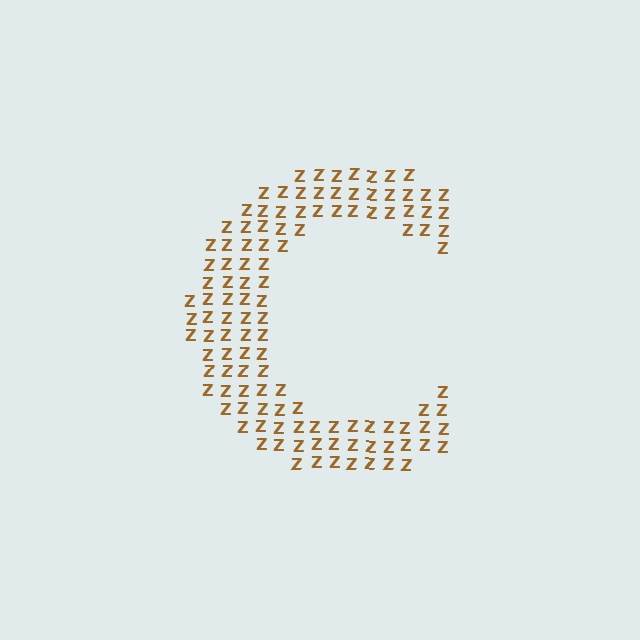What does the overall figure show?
The overall figure shows the letter C.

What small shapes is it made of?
It is made of small letter Z's.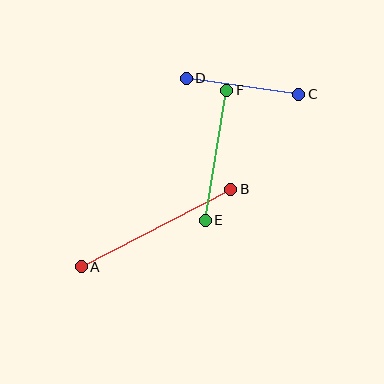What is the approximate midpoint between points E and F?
The midpoint is at approximately (216, 155) pixels.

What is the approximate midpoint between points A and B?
The midpoint is at approximately (156, 228) pixels.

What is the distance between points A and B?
The distance is approximately 168 pixels.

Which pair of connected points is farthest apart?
Points A and B are farthest apart.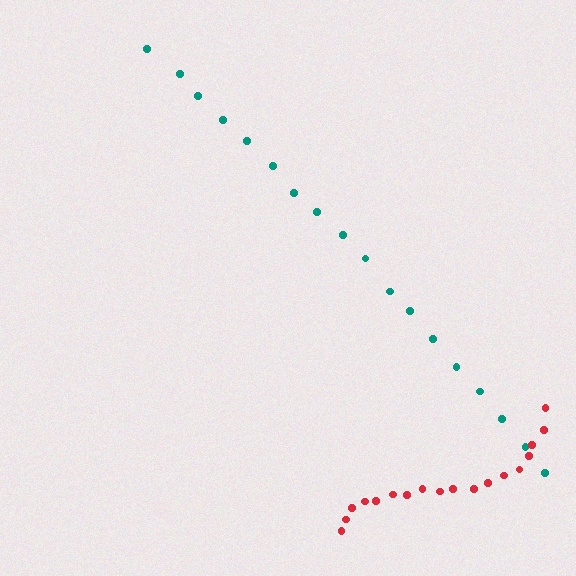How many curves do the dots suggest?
There are 2 distinct paths.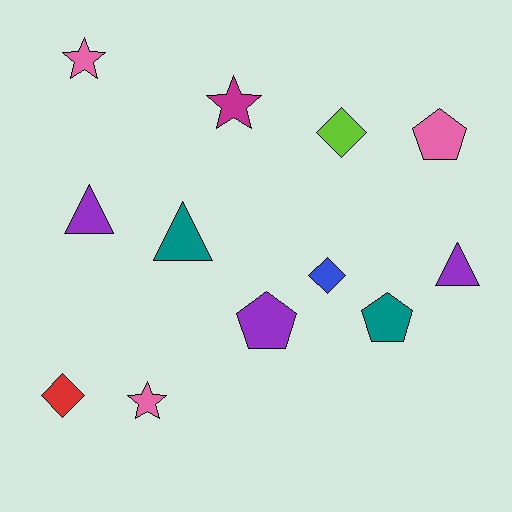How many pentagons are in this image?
There are 3 pentagons.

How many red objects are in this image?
There is 1 red object.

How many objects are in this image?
There are 12 objects.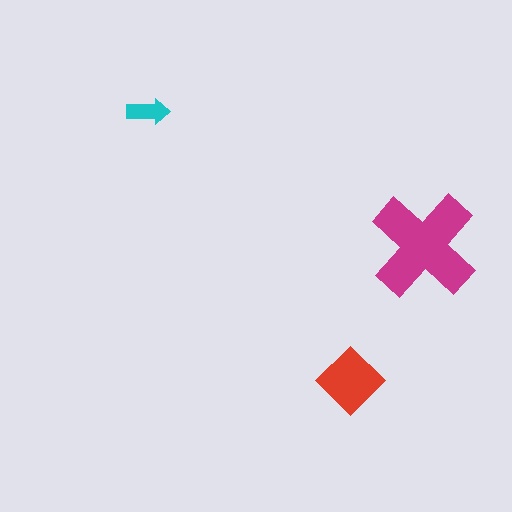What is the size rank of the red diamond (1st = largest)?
2nd.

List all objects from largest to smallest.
The magenta cross, the red diamond, the cyan arrow.